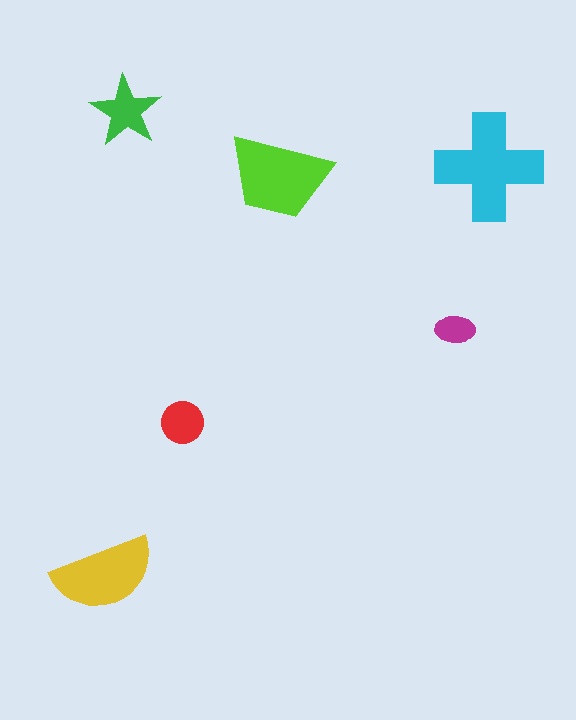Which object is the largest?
The cyan cross.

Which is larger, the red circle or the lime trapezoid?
The lime trapezoid.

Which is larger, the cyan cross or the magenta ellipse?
The cyan cross.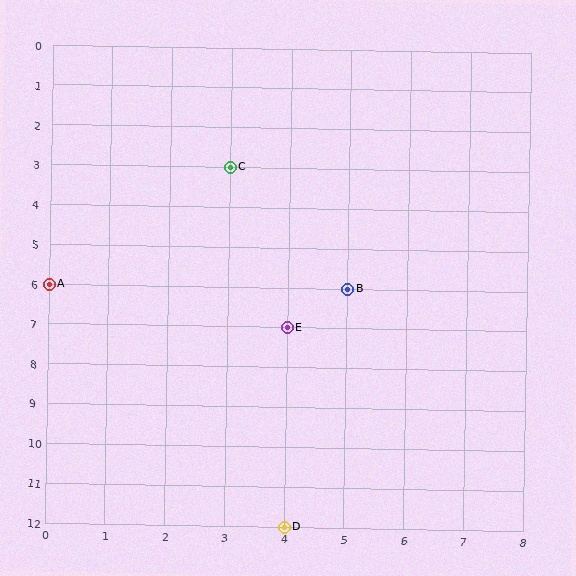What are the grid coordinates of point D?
Point D is at grid coordinates (4, 12).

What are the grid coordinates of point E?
Point E is at grid coordinates (4, 7).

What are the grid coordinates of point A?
Point A is at grid coordinates (0, 6).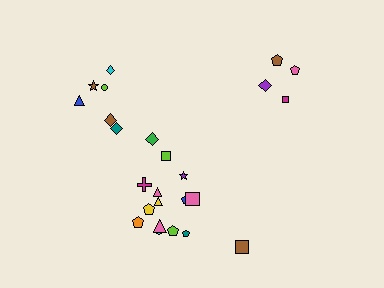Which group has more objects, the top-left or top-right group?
The top-left group.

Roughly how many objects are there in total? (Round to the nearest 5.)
Roughly 25 objects in total.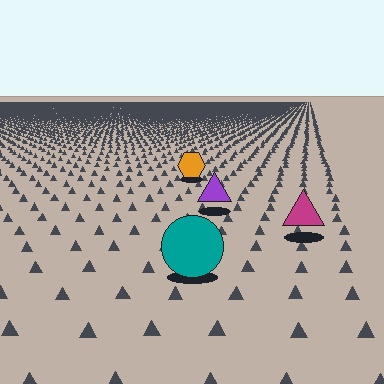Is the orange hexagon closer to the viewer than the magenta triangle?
No. The magenta triangle is closer — you can tell from the texture gradient: the ground texture is coarser near it.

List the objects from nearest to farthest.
From nearest to farthest: the teal circle, the magenta triangle, the purple triangle, the orange hexagon.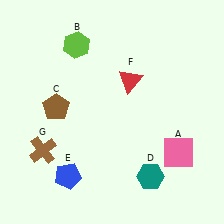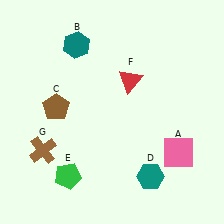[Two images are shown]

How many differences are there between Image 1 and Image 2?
There are 2 differences between the two images.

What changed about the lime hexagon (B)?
In Image 1, B is lime. In Image 2, it changed to teal.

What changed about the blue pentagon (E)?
In Image 1, E is blue. In Image 2, it changed to green.